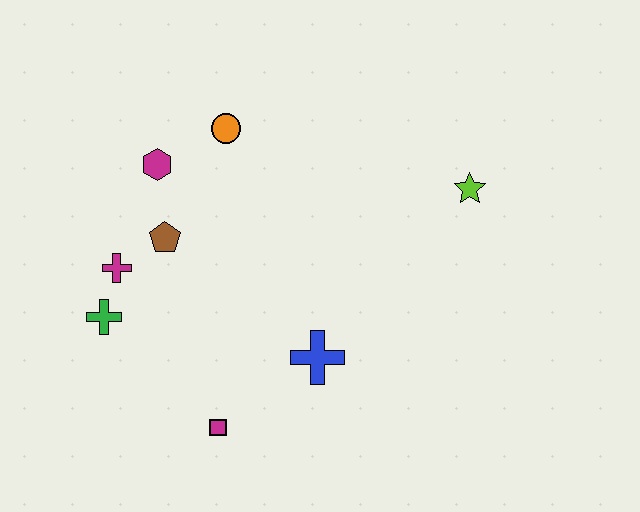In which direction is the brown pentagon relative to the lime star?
The brown pentagon is to the left of the lime star.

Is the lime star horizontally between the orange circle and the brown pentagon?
No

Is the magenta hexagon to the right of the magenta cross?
Yes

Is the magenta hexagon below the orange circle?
Yes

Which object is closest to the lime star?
The blue cross is closest to the lime star.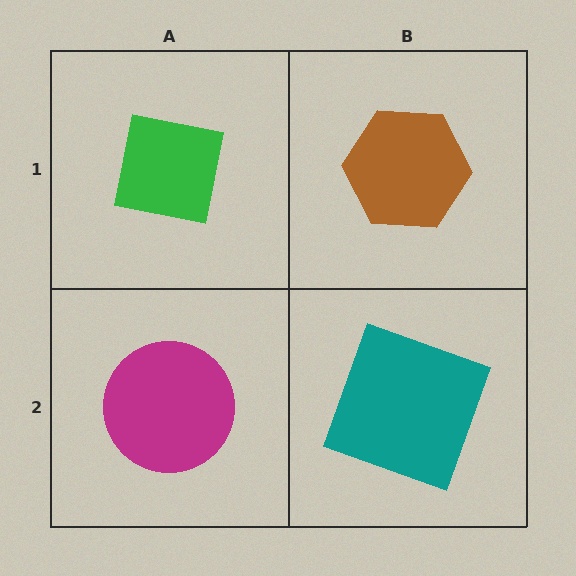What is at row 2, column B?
A teal square.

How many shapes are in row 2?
2 shapes.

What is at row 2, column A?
A magenta circle.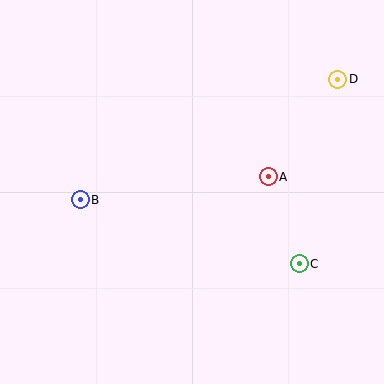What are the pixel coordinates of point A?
Point A is at (268, 177).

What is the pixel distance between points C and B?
The distance between C and B is 228 pixels.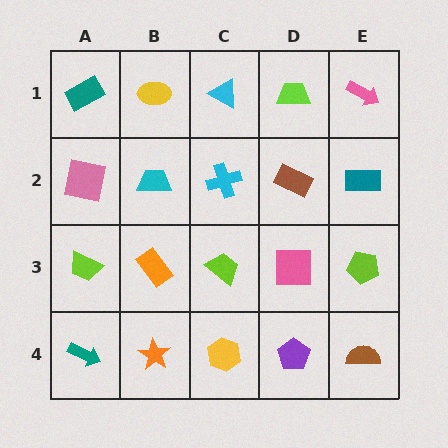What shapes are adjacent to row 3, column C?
A cyan cross (row 2, column C), a yellow hexagon (row 4, column C), an orange rectangle (row 3, column B), a pink square (row 3, column D).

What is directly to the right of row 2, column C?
A brown rectangle.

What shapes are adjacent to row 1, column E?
A teal rectangle (row 2, column E), a lime trapezoid (row 1, column D).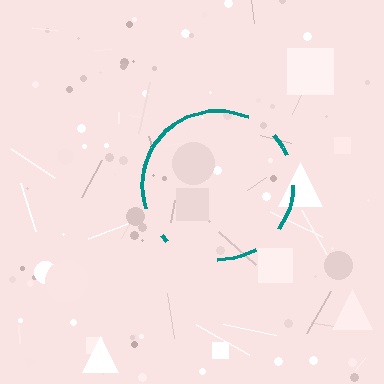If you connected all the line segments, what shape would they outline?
They would outline a circle.